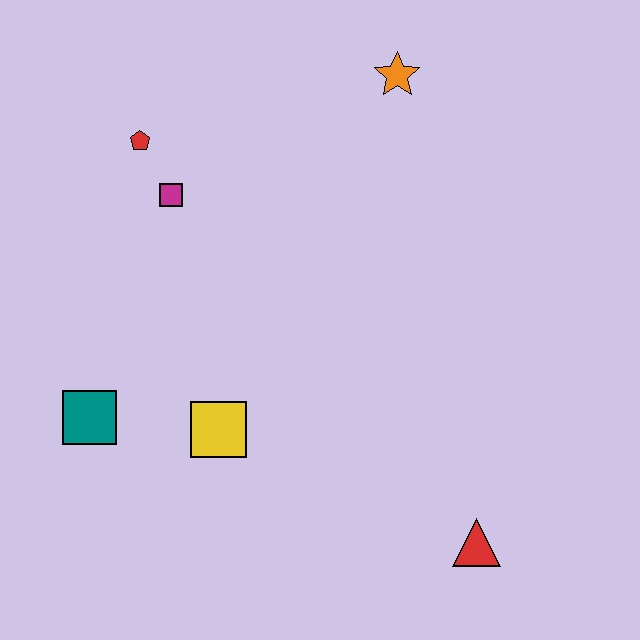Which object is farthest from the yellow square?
The orange star is farthest from the yellow square.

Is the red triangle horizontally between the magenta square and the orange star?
No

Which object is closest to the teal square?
The yellow square is closest to the teal square.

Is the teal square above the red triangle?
Yes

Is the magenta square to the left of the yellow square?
Yes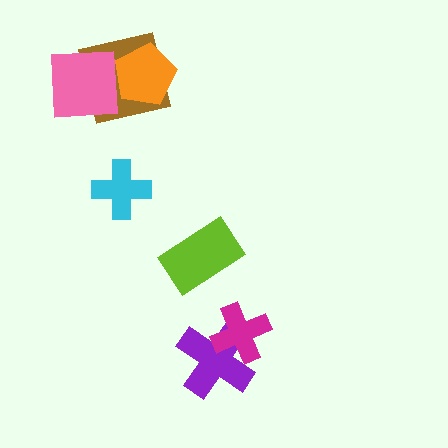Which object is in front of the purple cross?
The magenta cross is in front of the purple cross.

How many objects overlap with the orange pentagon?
2 objects overlap with the orange pentagon.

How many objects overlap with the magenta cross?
1 object overlaps with the magenta cross.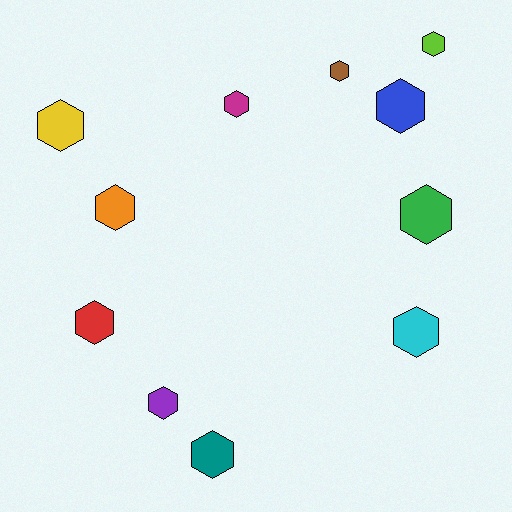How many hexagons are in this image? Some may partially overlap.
There are 11 hexagons.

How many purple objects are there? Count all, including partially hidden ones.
There is 1 purple object.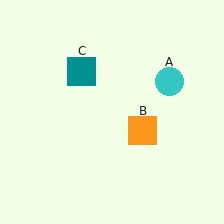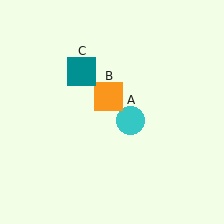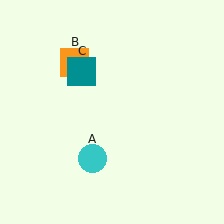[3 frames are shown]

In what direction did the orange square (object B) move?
The orange square (object B) moved up and to the left.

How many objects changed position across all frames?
2 objects changed position: cyan circle (object A), orange square (object B).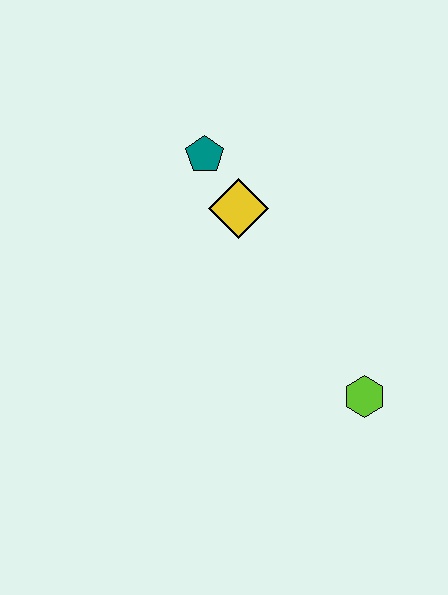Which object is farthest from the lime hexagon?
The teal pentagon is farthest from the lime hexagon.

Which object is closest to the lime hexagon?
The yellow diamond is closest to the lime hexagon.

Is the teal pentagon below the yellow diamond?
No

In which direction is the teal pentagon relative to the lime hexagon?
The teal pentagon is above the lime hexagon.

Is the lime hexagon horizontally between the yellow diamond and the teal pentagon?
No